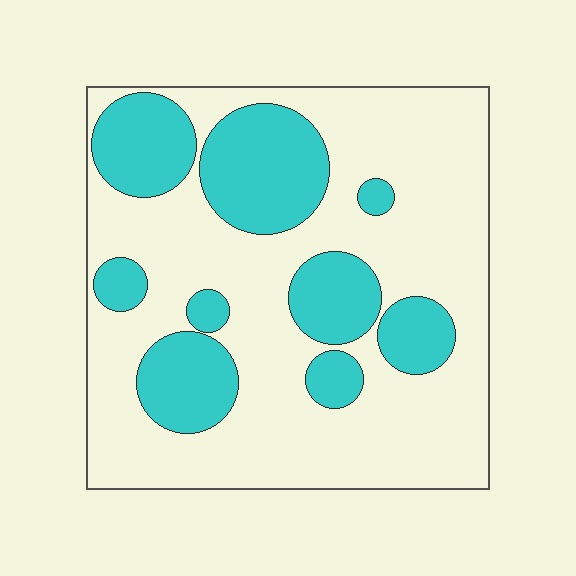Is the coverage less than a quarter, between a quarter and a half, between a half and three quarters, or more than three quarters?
Between a quarter and a half.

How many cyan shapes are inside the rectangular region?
9.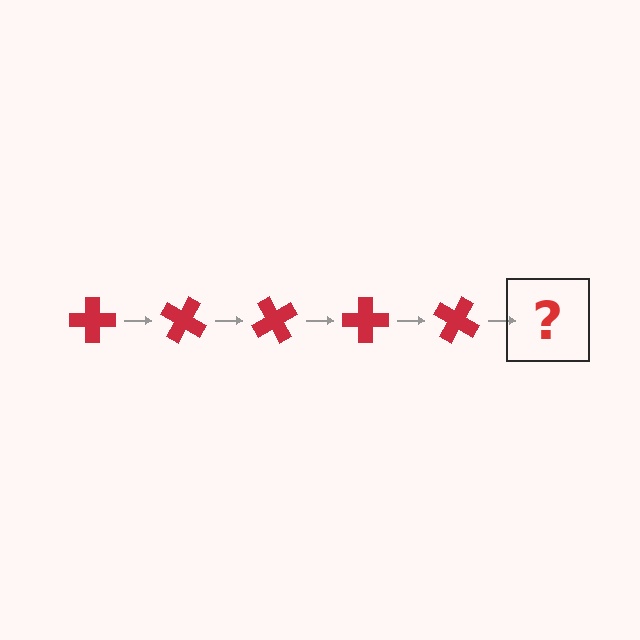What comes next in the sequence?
The next element should be a red cross rotated 150 degrees.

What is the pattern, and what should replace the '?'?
The pattern is that the cross rotates 30 degrees each step. The '?' should be a red cross rotated 150 degrees.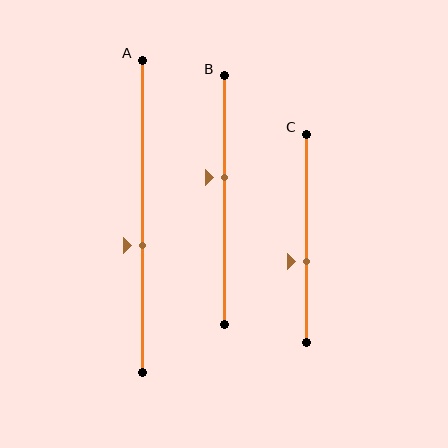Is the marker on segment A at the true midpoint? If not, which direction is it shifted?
No, the marker on segment A is shifted downward by about 9% of the segment length.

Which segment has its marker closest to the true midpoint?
Segment B has its marker closest to the true midpoint.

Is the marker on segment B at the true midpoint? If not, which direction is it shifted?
No, the marker on segment B is shifted upward by about 9% of the segment length.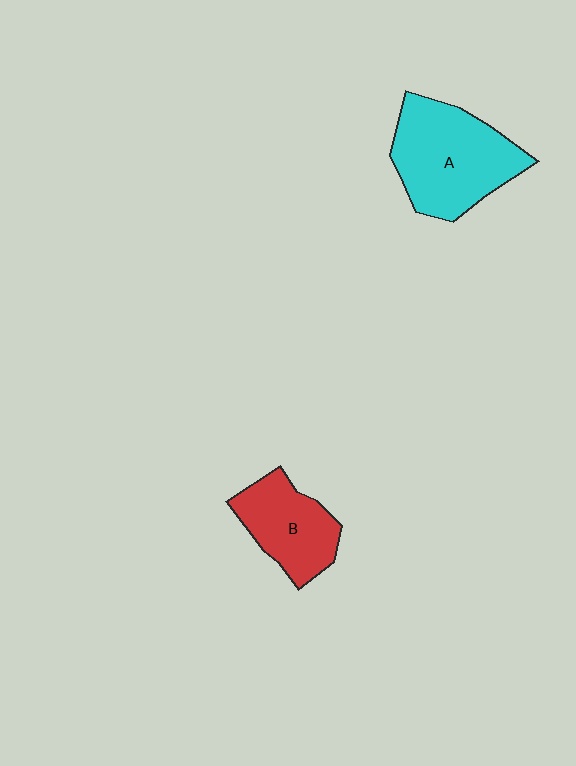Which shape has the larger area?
Shape A (cyan).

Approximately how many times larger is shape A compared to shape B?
Approximately 1.5 times.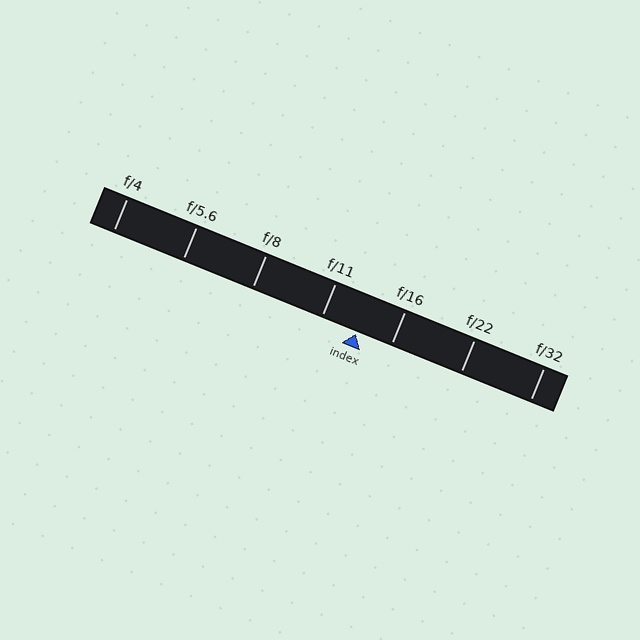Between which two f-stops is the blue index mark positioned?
The index mark is between f/11 and f/16.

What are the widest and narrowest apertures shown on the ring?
The widest aperture shown is f/4 and the narrowest is f/32.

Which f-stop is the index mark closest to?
The index mark is closest to f/16.